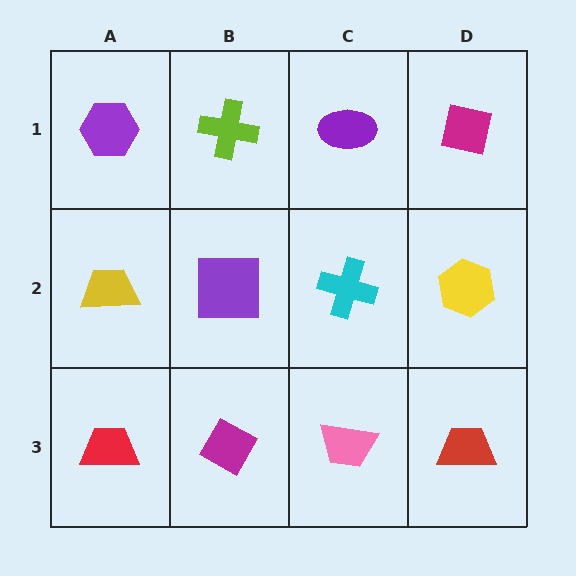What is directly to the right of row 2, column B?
A cyan cross.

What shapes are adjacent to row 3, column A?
A yellow trapezoid (row 2, column A), a magenta diamond (row 3, column B).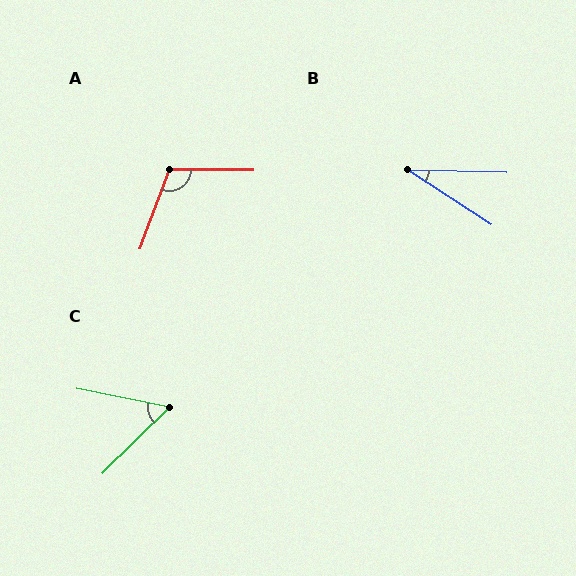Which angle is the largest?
A, at approximately 110 degrees.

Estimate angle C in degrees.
Approximately 56 degrees.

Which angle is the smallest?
B, at approximately 31 degrees.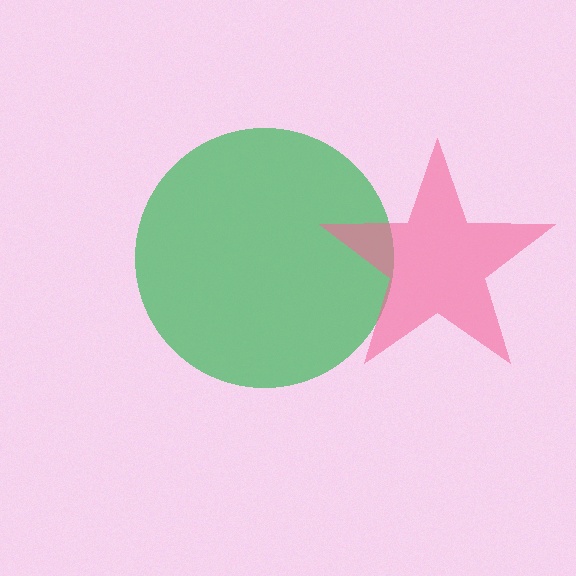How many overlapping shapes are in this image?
There are 2 overlapping shapes in the image.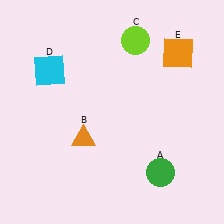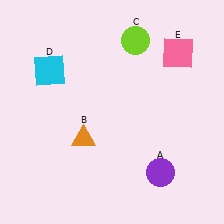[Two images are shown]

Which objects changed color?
A changed from green to purple. E changed from orange to pink.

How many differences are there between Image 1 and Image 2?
There are 2 differences between the two images.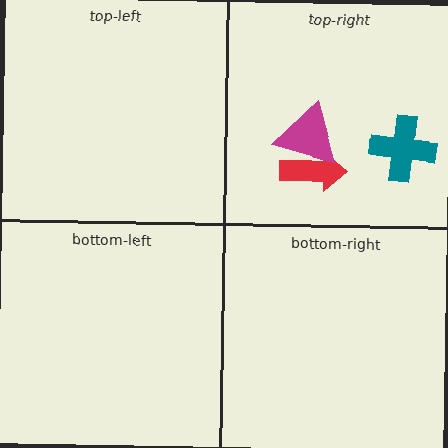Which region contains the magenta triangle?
The top-right region.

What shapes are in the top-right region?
The teal cross, the red arrow, the magenta triangle.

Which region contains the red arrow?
The top-right region.